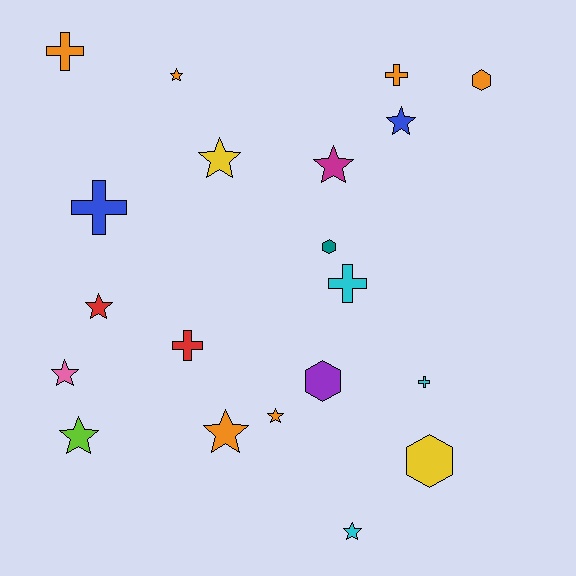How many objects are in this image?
There are 20 objects.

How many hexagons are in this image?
There are 4 hexagons.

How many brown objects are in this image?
There are no brown objects.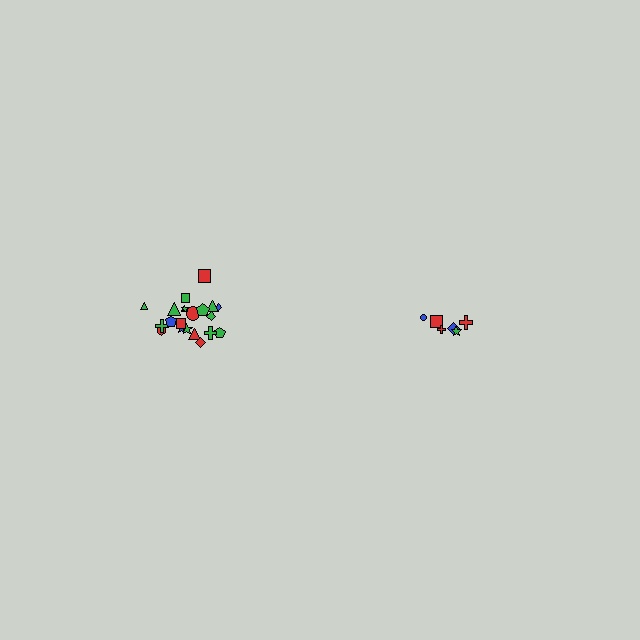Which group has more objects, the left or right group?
The left group.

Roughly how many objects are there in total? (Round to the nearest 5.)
Roughly 30 objects in total.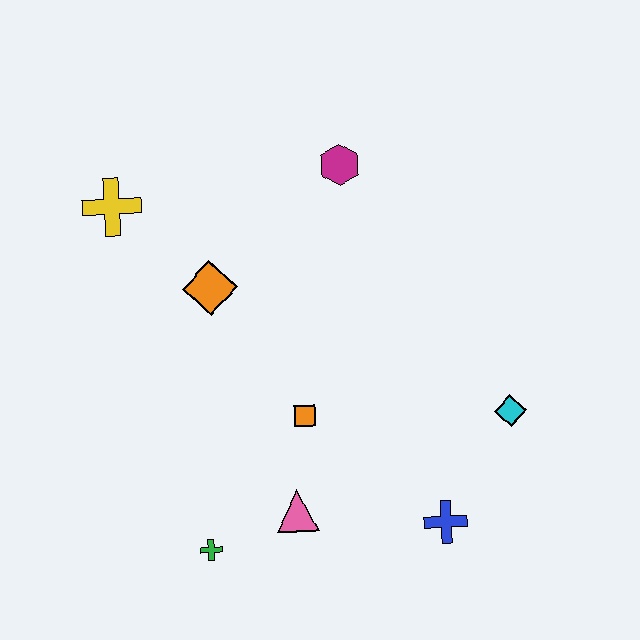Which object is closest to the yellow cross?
The orange diamond is closest to the yellow cross.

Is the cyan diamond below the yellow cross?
Yes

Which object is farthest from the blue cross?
The yellow cross is farthest from the blue cross.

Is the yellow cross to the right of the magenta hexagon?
No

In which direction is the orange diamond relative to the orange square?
The orange diamond is above the orange square.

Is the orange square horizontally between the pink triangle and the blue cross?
Yes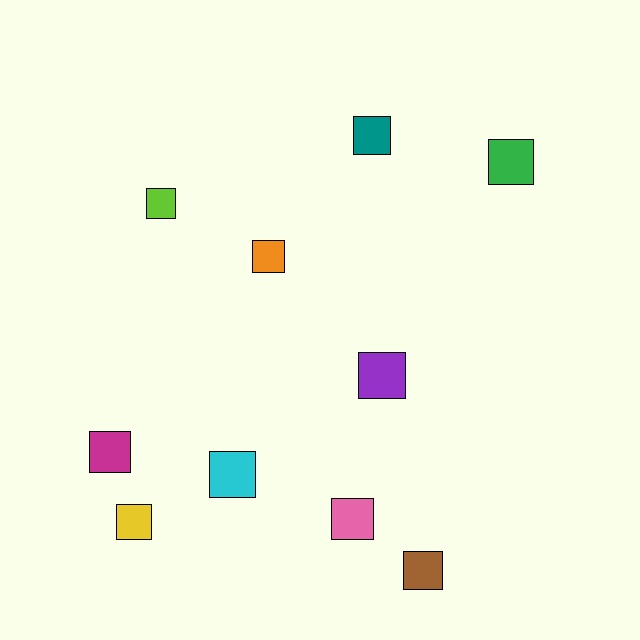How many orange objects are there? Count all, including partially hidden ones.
There is 1 orange object.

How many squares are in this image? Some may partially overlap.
There are 10 squares.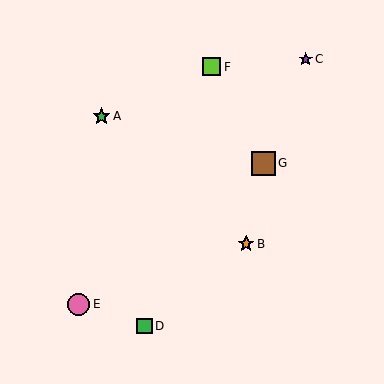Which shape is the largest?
The brown square (labeled G) is the largest.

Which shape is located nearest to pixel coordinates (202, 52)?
The lime square (labeled F) at (212, 67) is nearest to that location.